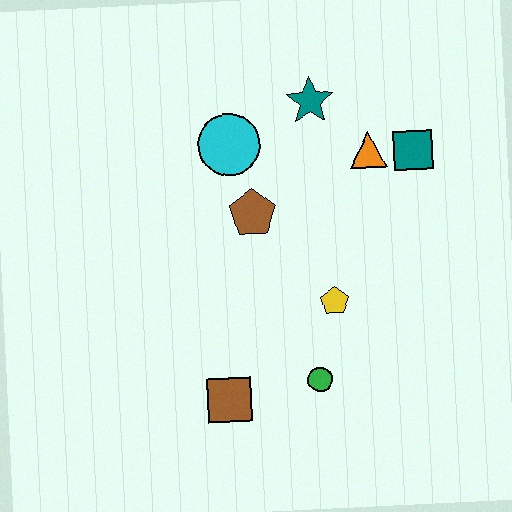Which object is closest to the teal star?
The orange triangle is closest to the teal star.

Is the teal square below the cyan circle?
Yes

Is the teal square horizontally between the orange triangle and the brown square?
No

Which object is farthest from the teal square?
The brown square is farthest from the teal square.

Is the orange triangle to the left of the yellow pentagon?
No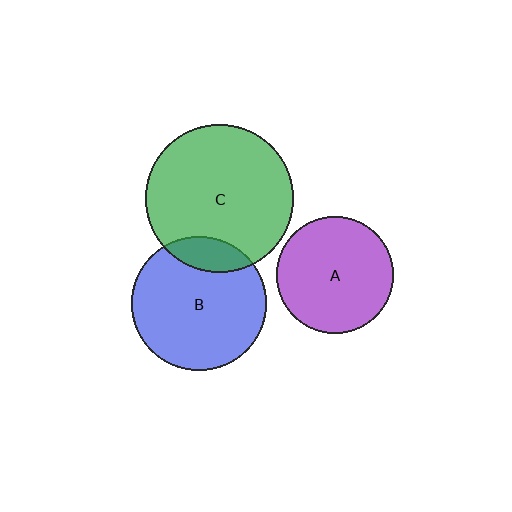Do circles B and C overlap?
Yes.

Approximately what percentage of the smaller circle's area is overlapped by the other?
Approximately 15%.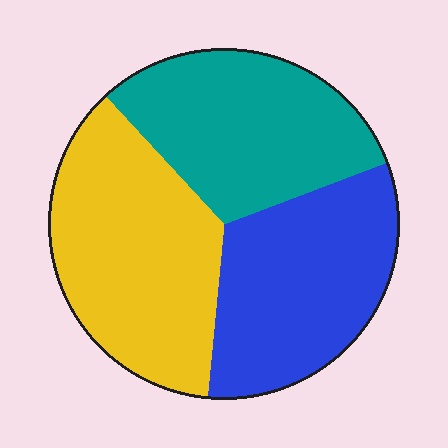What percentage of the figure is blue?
Blue takes up about one third (1/3) of the figure.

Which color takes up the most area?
Yellow, at roughly 35%.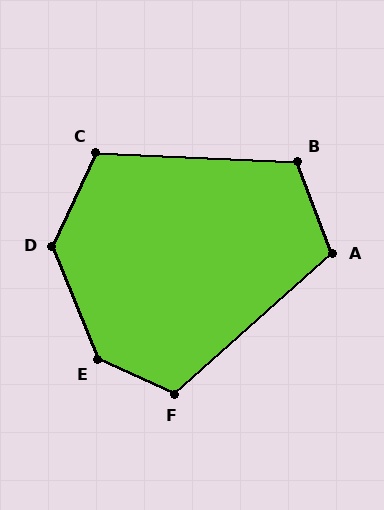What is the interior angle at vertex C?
Approximately 112 degrees (obtuse).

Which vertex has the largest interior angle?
E, at approximately 137 degrees.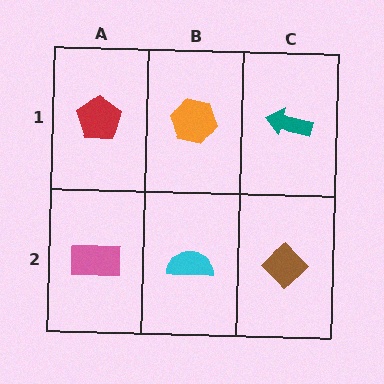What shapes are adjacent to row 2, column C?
A teal arrow (row 1, column C), a cyan semicircle (row 2, column B).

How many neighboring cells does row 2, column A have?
2.